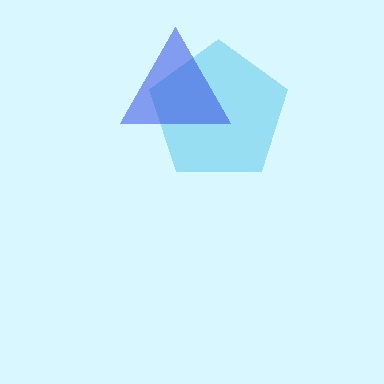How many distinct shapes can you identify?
There are 2 distinct shapes: a cyan pentagon, a blue triangle.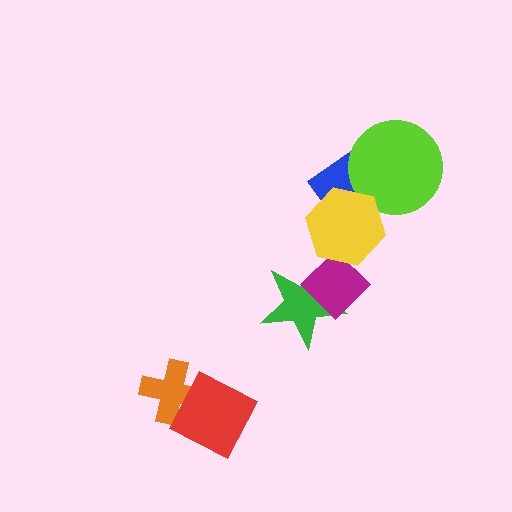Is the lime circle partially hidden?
Yes, it is partially covered by another shape.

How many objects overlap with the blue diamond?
2 objects overlap with the blue diamond.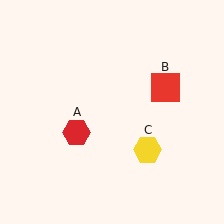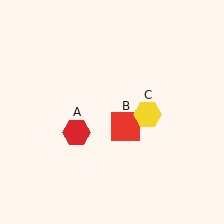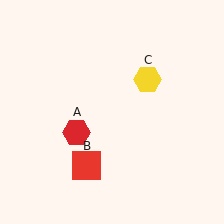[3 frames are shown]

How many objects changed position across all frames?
2 objects changed position: red square (object B), yellow hexagon (object C).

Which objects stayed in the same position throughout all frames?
Red hexagon (object A) remained stationary.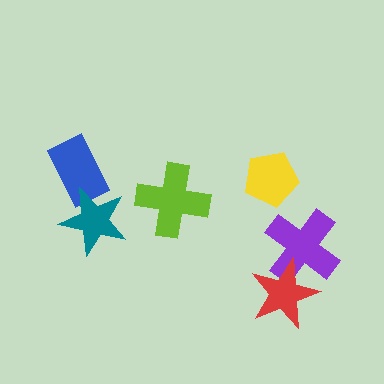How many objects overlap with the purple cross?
1 object overlaps with the purple cross.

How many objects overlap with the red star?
1 object overlaps with the red star.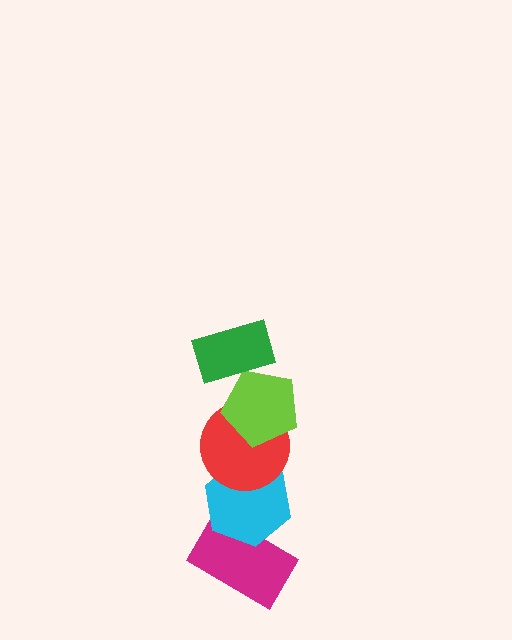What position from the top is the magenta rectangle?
The magenta rectangle is 5th from the top.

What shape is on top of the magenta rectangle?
The cyan hexagon is on top of the magenta rectangle.